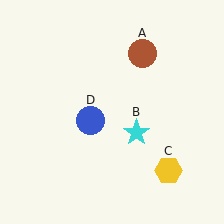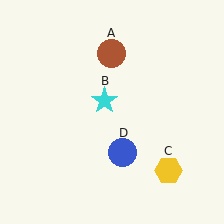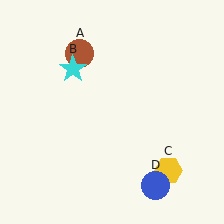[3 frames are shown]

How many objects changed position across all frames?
3 objects changed position: brown circle (object A), cyan star (object B), blue circle (object D).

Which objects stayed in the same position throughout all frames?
Yellow hexagon (object C) remained stationary.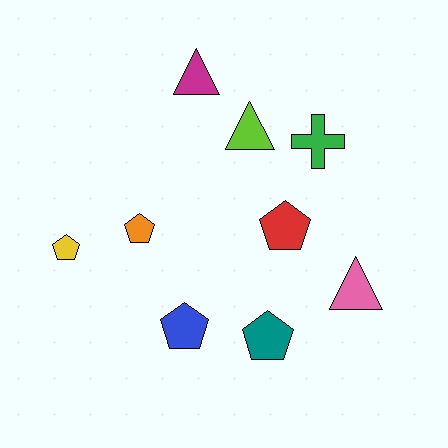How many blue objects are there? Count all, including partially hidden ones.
There is 1 blue object.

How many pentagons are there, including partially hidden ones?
There are 5 pentagons.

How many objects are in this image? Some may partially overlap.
There are 9 objects.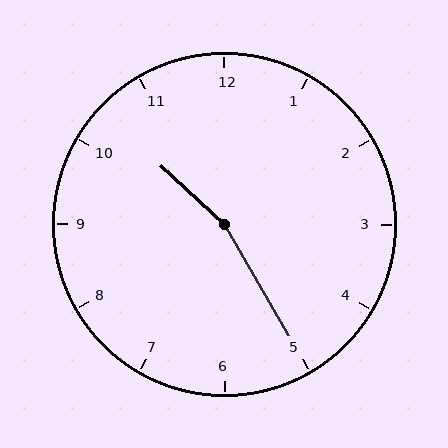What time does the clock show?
10:25.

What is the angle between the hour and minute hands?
Approximately 162 degrees.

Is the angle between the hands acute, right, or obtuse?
It is obtuse.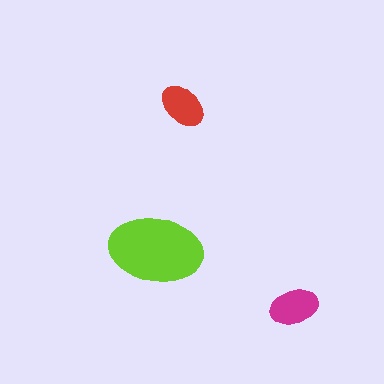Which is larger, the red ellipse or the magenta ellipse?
The magenta one.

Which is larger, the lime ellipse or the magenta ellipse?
The lime one.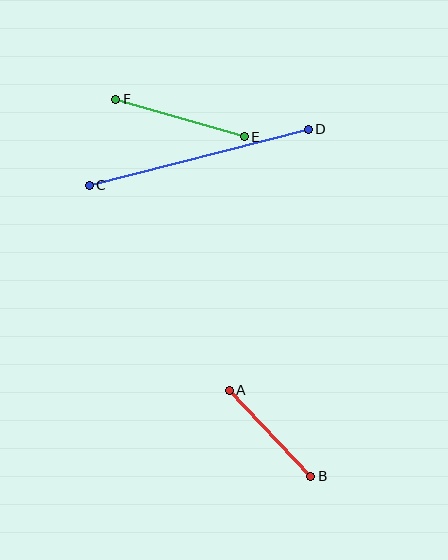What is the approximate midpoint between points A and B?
The midpoint is at approximately (270, 433) pixels.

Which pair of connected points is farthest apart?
Points C and D are farthest apart.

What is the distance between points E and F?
The distance is approximately 134 pixels.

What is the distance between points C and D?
The distance is approximately 226 pixels.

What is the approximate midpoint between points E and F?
The midpoint is at approximately (180, 118) pixels.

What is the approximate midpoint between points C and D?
The midpoint is at approximately (199, 157) pixels.